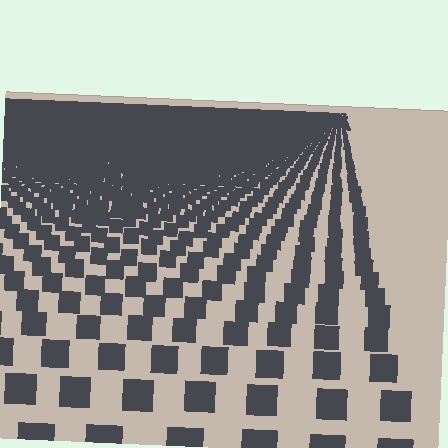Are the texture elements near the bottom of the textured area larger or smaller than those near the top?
Larger. Near the bottom, elements are closer to the viewer and appear at a bigger on-screen size.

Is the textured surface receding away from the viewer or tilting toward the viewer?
The surface is receding away from the viewer. Texture elements get smaller and denser toward the top.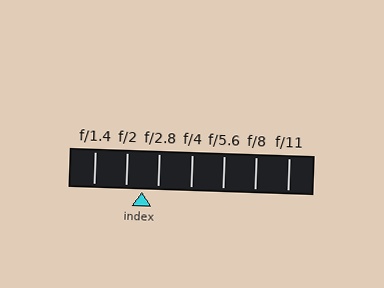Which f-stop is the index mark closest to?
The index mark is closest to f/2.8.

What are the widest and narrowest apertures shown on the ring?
The widest aperture shown is f/1.4 and the narrowest is f/11.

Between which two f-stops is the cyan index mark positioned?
The index mark is between f/2 and f/2.8.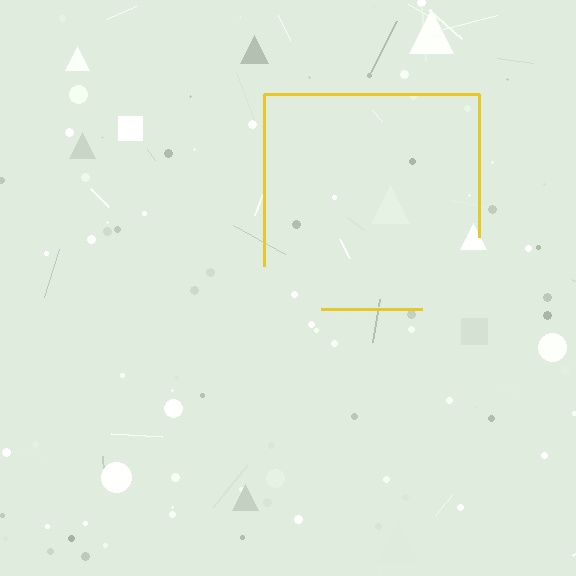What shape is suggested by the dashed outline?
The dashed outline suggests a square.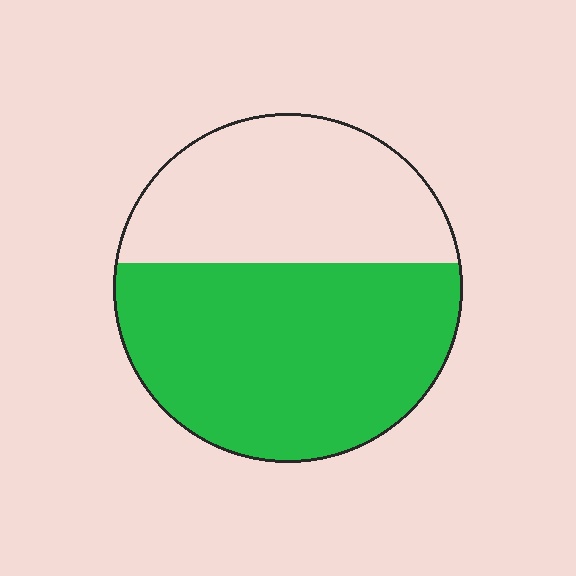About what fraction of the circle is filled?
About three fifths (3/5).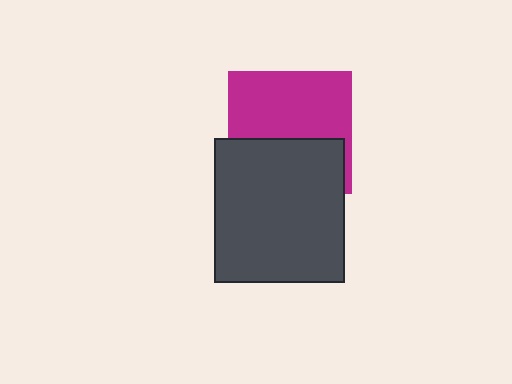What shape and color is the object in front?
The object in front is a dark gray rectangle.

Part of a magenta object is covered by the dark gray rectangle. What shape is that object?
It is a square.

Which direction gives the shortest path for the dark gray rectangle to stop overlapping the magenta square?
Moving down gives the shortest separation.